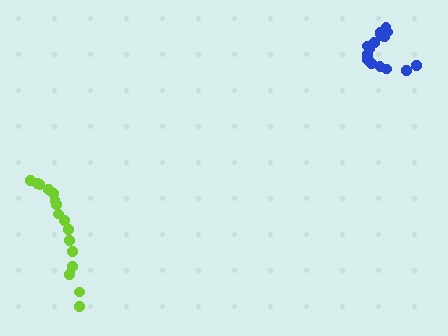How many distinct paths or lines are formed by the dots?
There are 2 distinct paths.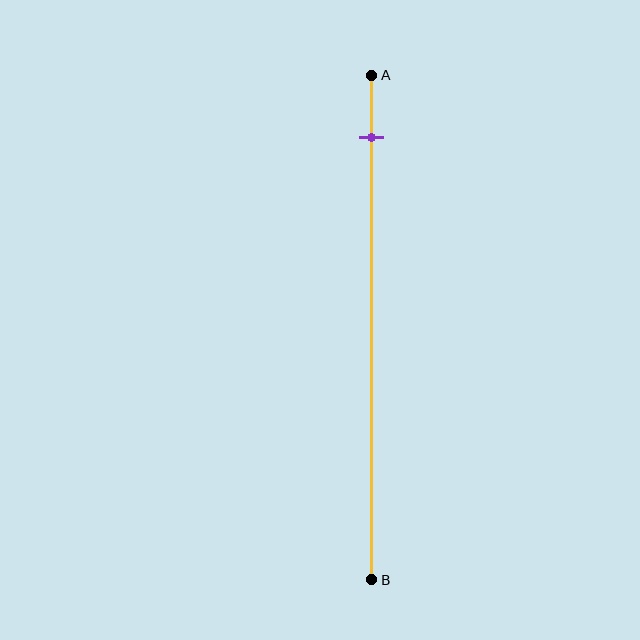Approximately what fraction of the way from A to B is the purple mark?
The purple mark is approximately 10% of the way from A to B.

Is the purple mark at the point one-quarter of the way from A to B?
No, the mark is at about 10% from A, not at the 25% one-quarter point.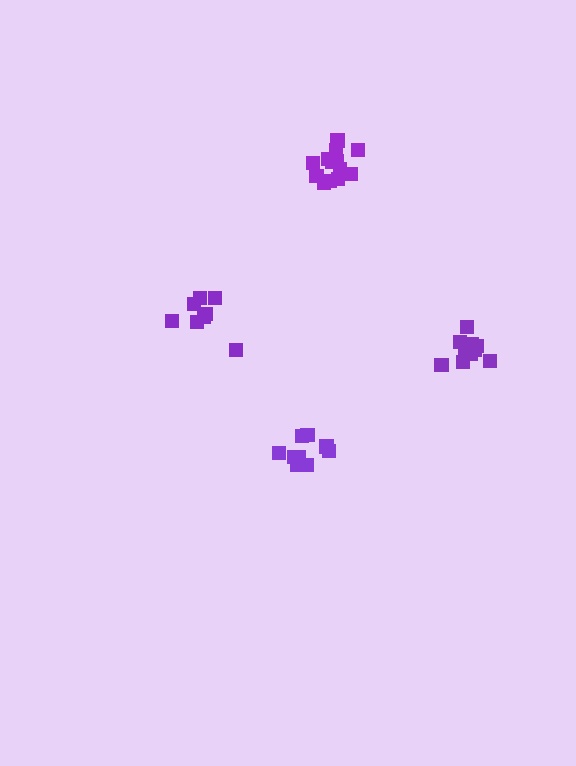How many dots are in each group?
Group 1: 8 dots, Group 2: 10 dots, Group 3: 13 dots, Group 4: 13 dots (44 total).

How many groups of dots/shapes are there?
There are 4 groups.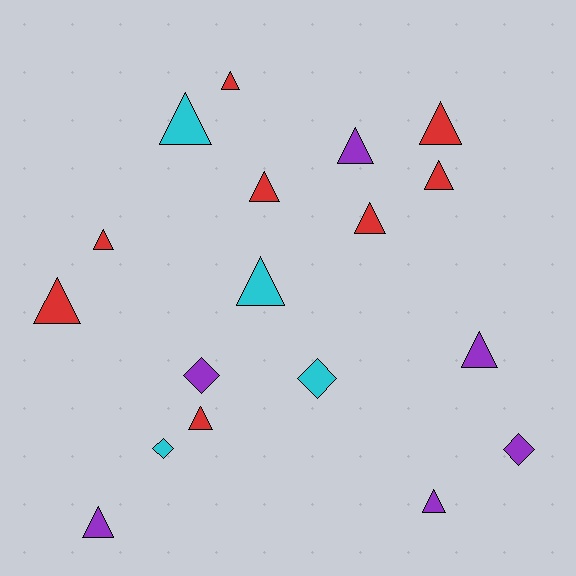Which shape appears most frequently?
Triangle, with 14 objects.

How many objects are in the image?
There are 18 objects.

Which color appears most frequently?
Red, with 8 objects.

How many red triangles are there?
There are 8 red triangles.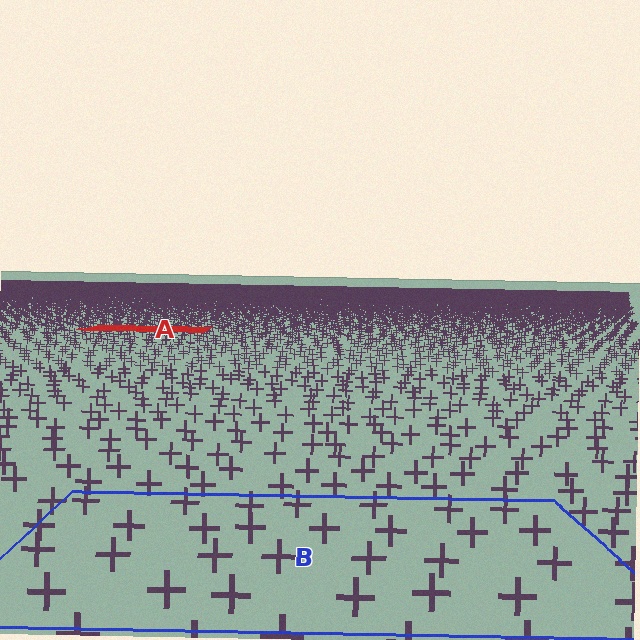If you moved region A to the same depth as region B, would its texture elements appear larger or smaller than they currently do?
They would appear larger. At a closer depth, the same texture elements are projected at a bigger on-screen size.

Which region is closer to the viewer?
Region B is closer. The texture elements there are larger and more spread out.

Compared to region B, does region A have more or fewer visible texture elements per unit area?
Region A has more texture elements per unit area — they are packed more densely because it is farther away.